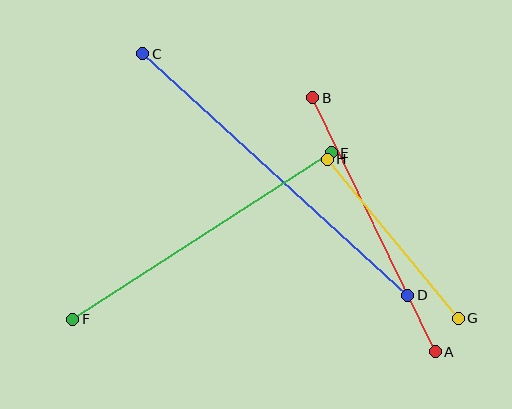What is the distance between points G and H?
The distance is approximately 206 pixels.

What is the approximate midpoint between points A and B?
The midpoint is at approximately (374, 225) pixels.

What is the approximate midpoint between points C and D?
The midpoint is at approximately (275, 175) pixels.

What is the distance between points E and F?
The distance is approximately 308 pixels.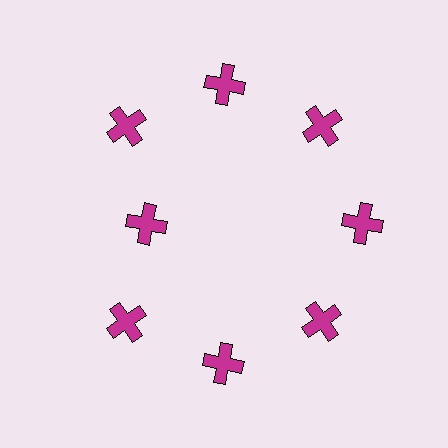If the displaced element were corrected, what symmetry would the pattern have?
It would have 8-fold rotational symmetry — the pattern would map onto itself every 45 degrees.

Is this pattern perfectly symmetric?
No. The 8 magenta crosses are arranged in a ring, but one element near the 9 o'clock position is pulled inward toward the center, breaking the 8-fold rotational symmetry.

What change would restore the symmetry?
The symmetry would be restored by moving it outward, back onto the ring so that all 8 crosses sit at equal angles and equal distance from the center.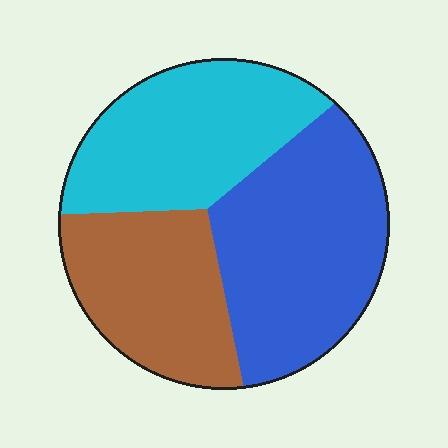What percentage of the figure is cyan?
Cyan takes up about one third (1/3) of the figure.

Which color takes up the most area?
Blue, at roughly 40%.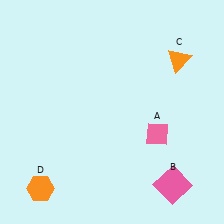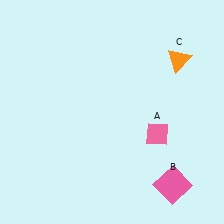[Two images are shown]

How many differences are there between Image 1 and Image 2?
There is 1 difference between the two images.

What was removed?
The orange hexagon (D) was removed in Image 2.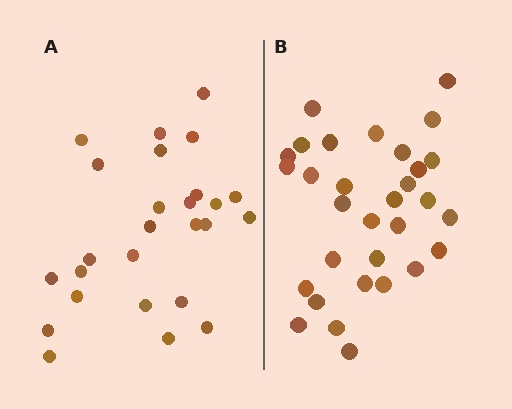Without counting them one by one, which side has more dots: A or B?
Region B (the right region) has more dots.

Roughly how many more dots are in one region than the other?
Region B has about 5 more dots than region A.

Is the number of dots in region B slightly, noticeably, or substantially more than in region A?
Region B has only slightly more — the two regions are fairly close. The ratio is roughly 1.2 to 1.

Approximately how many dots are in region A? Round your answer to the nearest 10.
About 30 dots. (The exact count is 26, which rounds to 30.)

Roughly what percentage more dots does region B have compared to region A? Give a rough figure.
About 20% more.